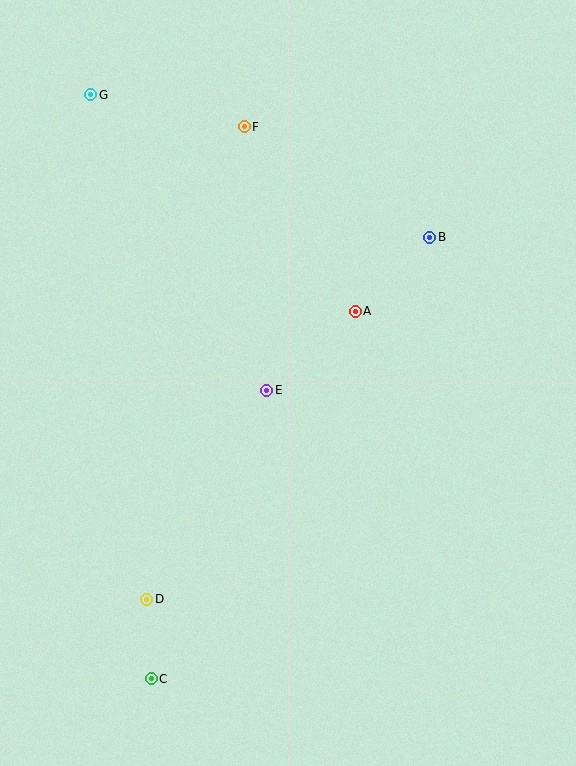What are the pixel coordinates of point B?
Point B is at (430, 237).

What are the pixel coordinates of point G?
Point G is at (91, 95).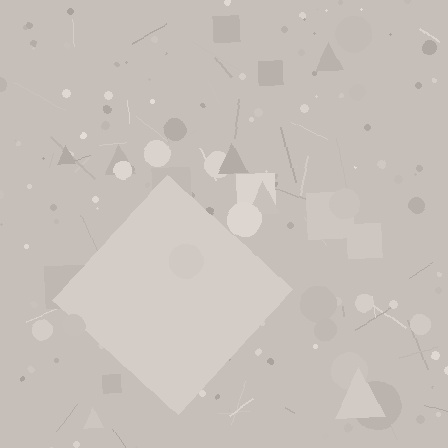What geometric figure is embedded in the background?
A diamond is embedded in the background.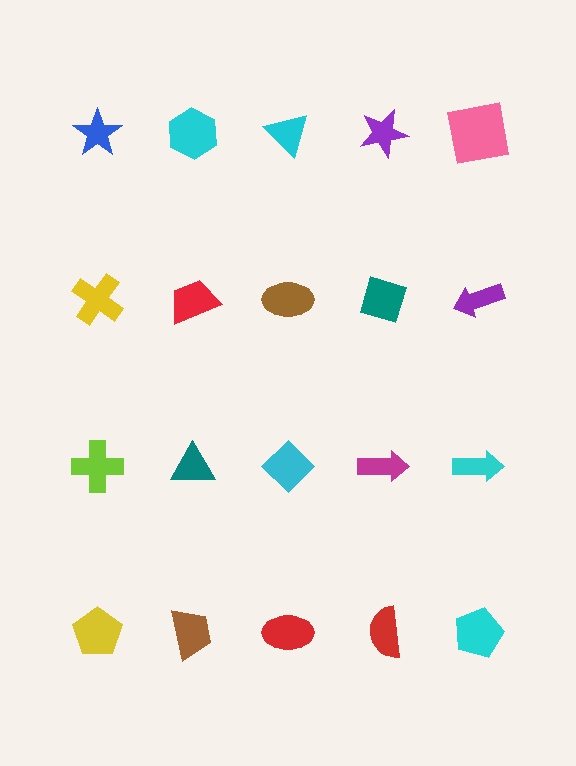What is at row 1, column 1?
A blue star.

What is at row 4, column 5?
A cyan pentagon.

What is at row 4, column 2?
A brown trapezoid.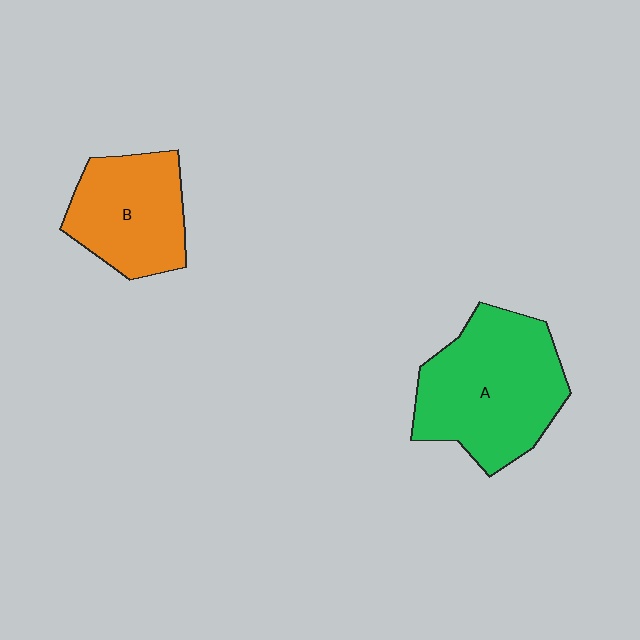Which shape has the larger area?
Shape A (green).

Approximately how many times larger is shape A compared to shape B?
Approximately 1.4 times.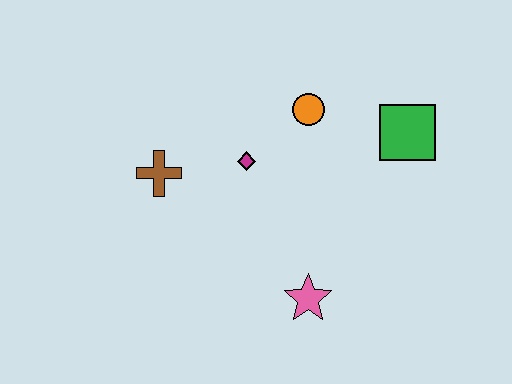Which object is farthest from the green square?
The brown cross is farthest from the green square.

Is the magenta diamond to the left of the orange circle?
Yes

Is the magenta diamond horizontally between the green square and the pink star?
No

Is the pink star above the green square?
No